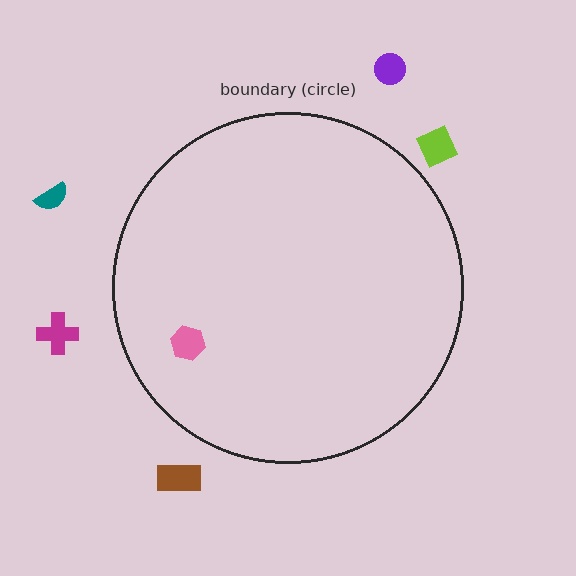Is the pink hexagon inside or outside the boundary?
Inside.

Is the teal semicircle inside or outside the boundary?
Outside.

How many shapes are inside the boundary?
1 inside, 5 outside.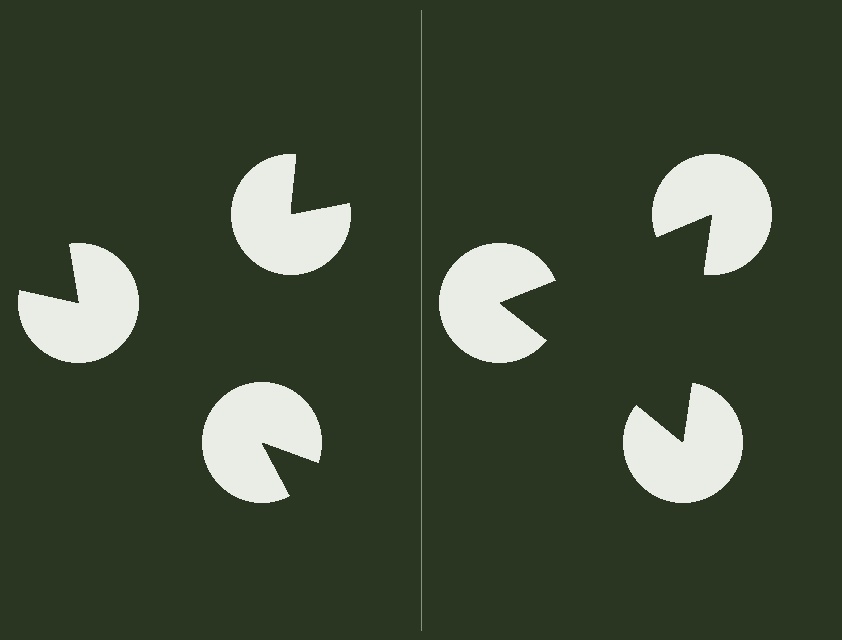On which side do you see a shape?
An illusory triangle appears on the right side. On the left side the wedge cuts are rotated, so no coherent shape forms.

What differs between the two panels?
The pac-man discs are positioned identically on both sides; only the wedge orientations differ. On the right they align to a triangle; on the left they are misaligned.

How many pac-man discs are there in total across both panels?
6 — 3 on each side.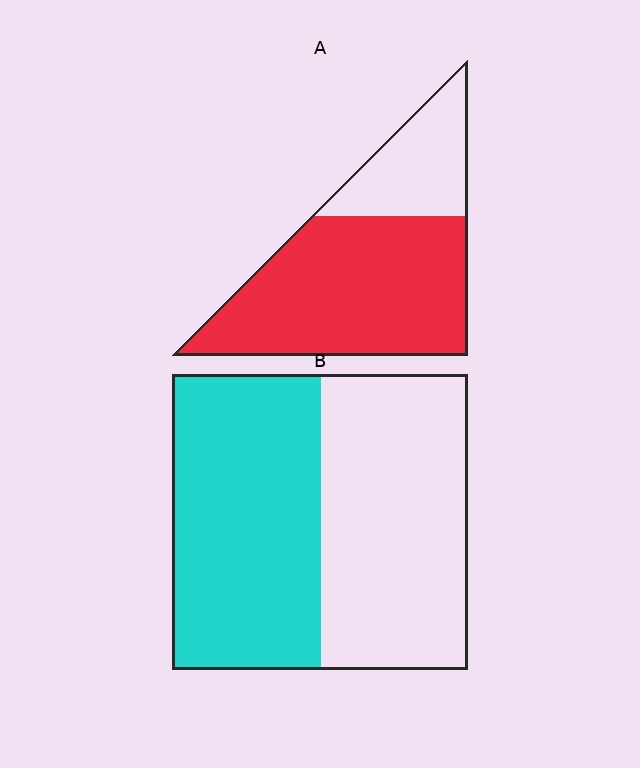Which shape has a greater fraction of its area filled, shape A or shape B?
Shape A.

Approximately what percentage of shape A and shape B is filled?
A is approximately 70% and B is approximately 50%.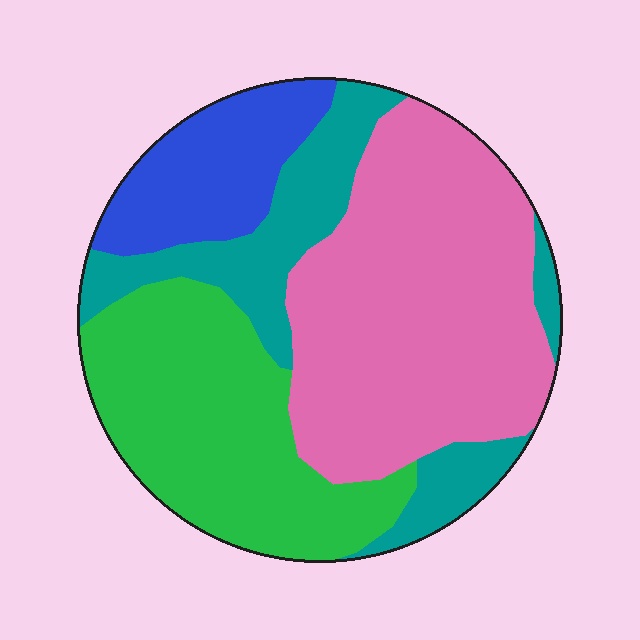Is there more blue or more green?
Green.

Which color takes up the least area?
Blue, at roughly 15%.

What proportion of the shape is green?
Green covers about 30% of the shape.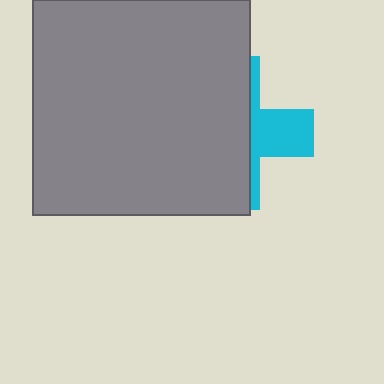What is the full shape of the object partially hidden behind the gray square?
The partially hidden object is a cyan cross.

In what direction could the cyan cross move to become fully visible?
The cyan cross could move right. That would shift it out from behind the gray square entirely.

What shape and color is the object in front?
The object in front is a gray square.